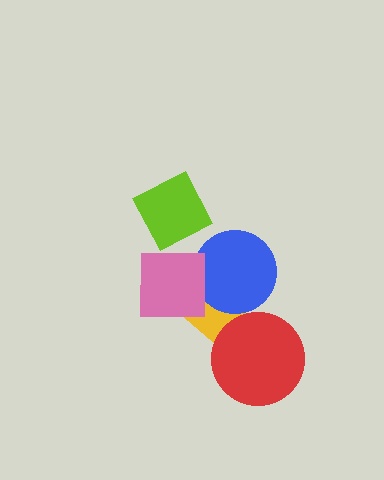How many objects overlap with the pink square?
3 objects overlap with the pink square.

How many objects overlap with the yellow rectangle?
3 objects overlap with the yellow rectangle.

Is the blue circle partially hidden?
Yes, it is partially covered by another shape.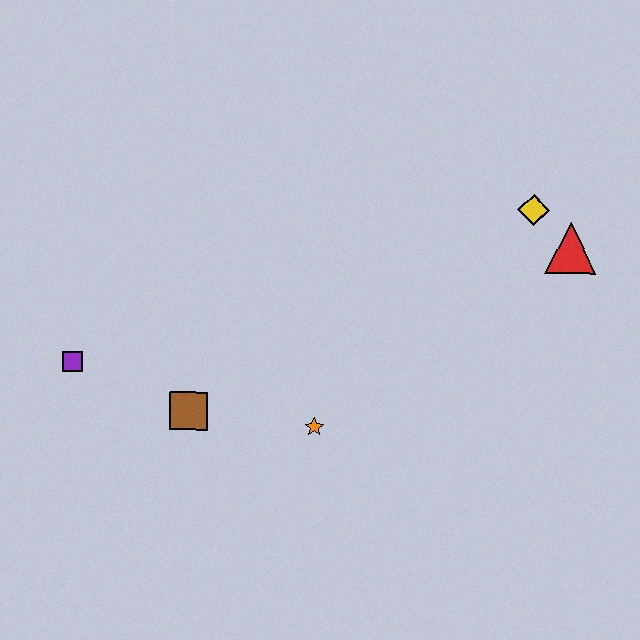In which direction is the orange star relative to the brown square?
The orange star is to the right of the brown square.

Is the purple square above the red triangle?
No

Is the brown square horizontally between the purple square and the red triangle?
Yes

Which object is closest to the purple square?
The brown square is closest to the purple square.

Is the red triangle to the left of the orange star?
No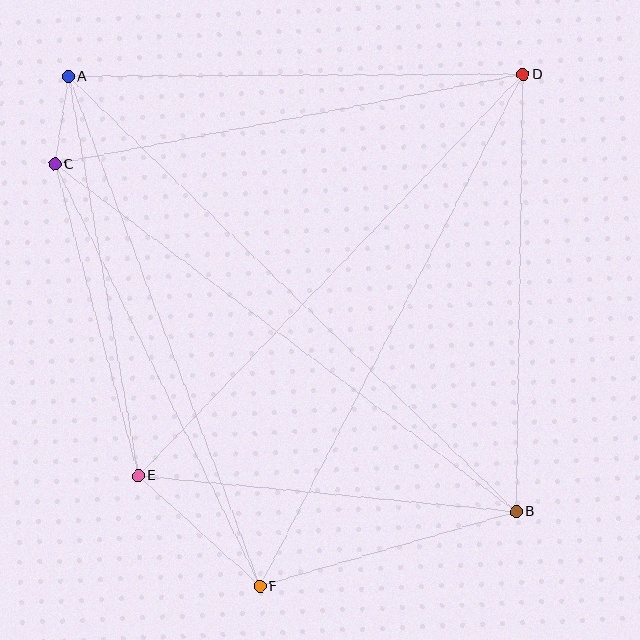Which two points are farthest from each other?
Points A and B are farthest from each other.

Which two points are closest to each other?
Points A and C are closest to each other.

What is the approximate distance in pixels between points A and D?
The distance between A and D is approximately 455 pixels.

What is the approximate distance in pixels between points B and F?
The distance between B and F is approximately 267 pixels.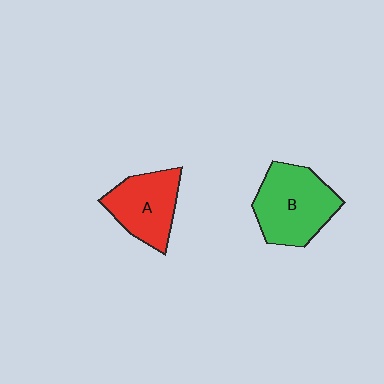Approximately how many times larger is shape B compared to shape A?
Approximately 1.3 times.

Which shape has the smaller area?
Shape A (red).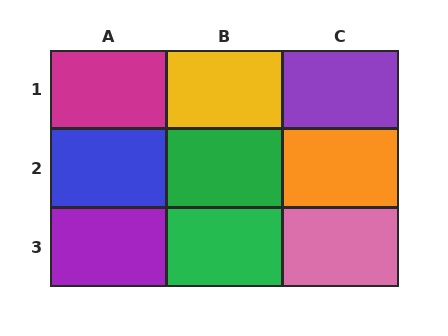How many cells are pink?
1 cell is pink.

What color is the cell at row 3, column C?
Pink.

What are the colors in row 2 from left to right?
Blue, green, orange.